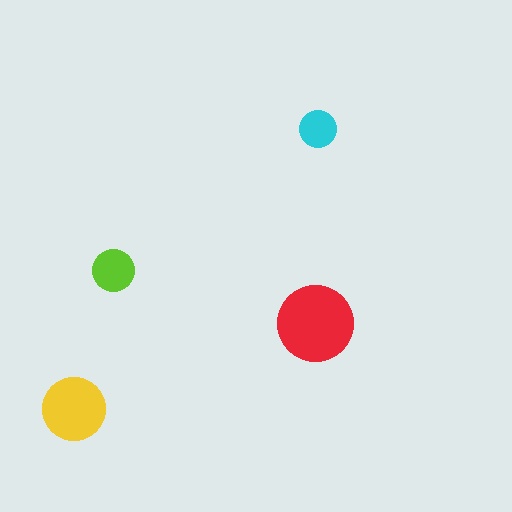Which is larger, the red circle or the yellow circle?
The red one.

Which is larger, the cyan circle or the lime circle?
The lime one.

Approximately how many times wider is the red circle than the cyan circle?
About 2 times wider.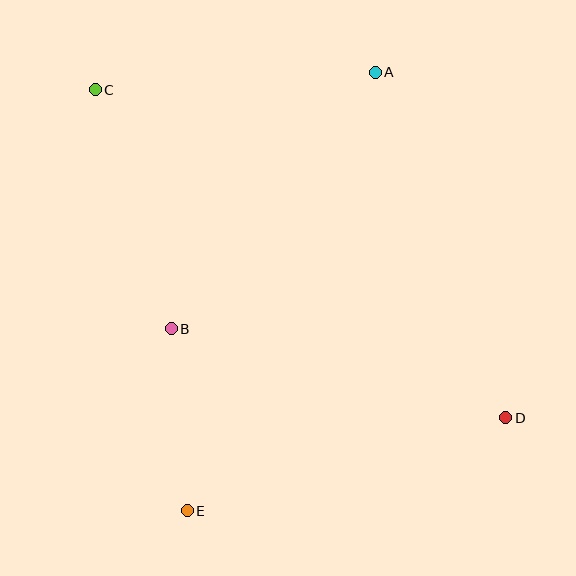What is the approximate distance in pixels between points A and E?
The distance between A and E is approximately 477 pixels.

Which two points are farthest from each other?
Points C and D are farthest from each other.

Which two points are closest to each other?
Points B and E are closest to each other.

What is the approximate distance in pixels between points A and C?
The distance between A and C is approximately 280 pixels.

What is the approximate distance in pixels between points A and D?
The distance between A and D is approximately 369 pixels.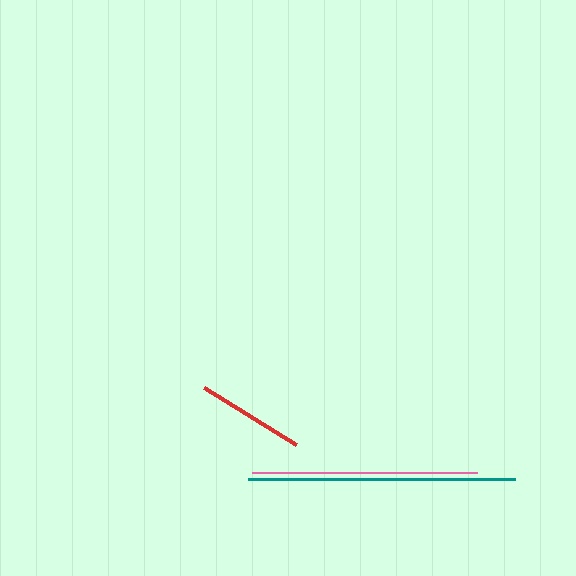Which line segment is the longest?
The teal line is the longest at approximately 267 pixels.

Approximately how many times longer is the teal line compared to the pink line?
The teal line is approximately 1.2 times the length of the pink line.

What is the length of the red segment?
The red segment is approximately 108 pixels long.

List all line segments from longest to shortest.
From longest to shortest: teal, pink, red.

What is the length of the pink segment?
The pink segment is approximately 225 pixels long.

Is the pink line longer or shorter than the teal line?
The teal line is longer than the pink line.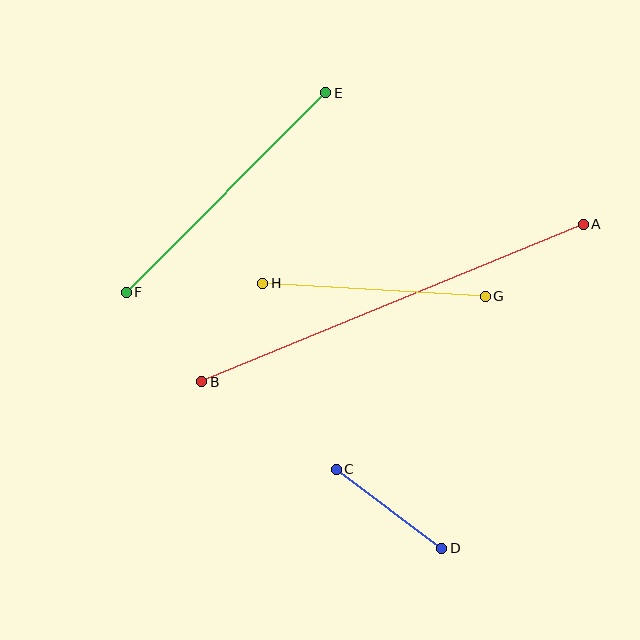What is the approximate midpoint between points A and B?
The midpoint is at approximately (393, 303) pixels.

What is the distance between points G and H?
The distance is approximately 223 pixels.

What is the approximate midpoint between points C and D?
The midpoint is at approximately (389, 509) pixels.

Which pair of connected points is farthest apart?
Points A and B are farthest apart.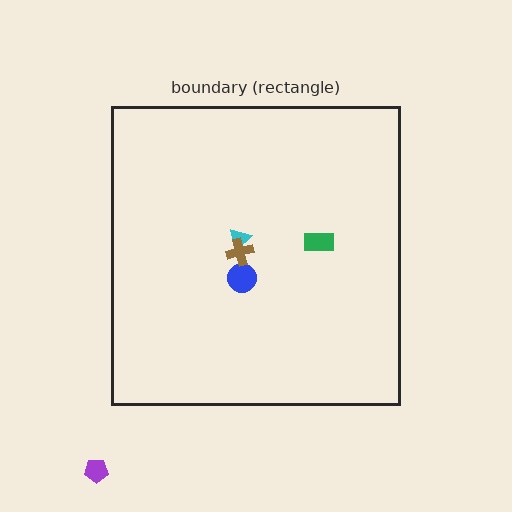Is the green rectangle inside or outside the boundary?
Inside.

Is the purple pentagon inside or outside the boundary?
Outside.